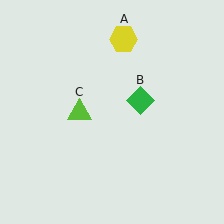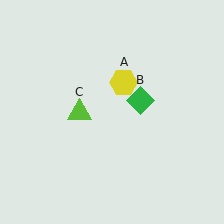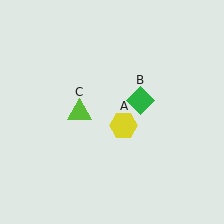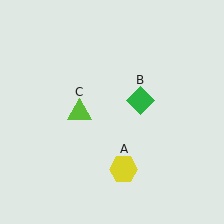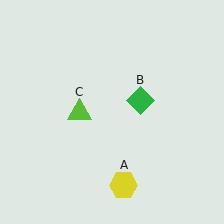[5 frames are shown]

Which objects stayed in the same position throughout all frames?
Green diamond (object B) and lime triangle (object C) remained stationary.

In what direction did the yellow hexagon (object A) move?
The yellow hexagon (object A) moved down.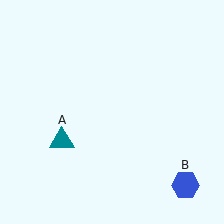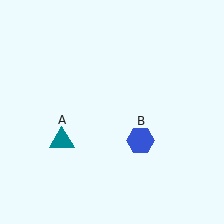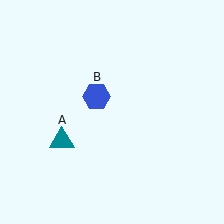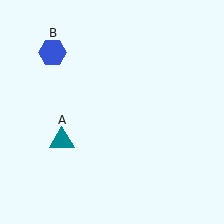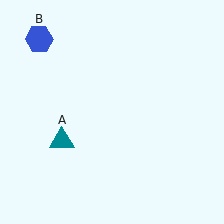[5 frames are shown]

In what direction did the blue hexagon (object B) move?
The blue hexagon (object B) moved up and to the left.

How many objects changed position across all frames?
1 object changed position: blue hexagon (object B).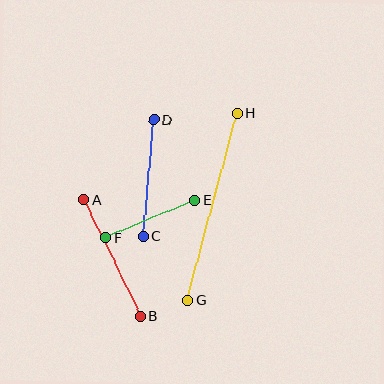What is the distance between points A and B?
The distance is approximately 130 pixels.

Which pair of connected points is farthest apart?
Points G and H are farthest apart.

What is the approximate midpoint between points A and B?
The midpoint is at approximately (112, 258) pixels.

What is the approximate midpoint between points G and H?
The midpoint is at approximately (212, 207) pixels.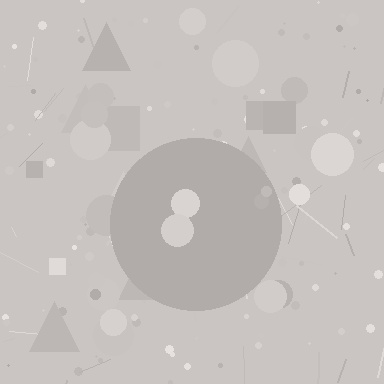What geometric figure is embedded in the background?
A circle is embedded in the background.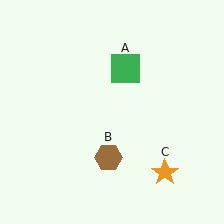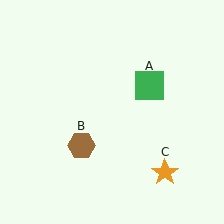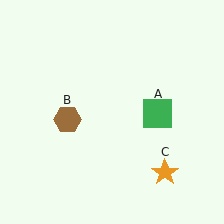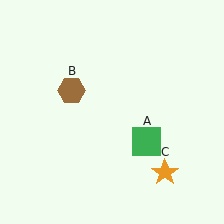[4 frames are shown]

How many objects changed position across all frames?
2 objects changed position: green square (object A), brown hexagon (object B).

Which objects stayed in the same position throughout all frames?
Orange star (object C) remained stationary.